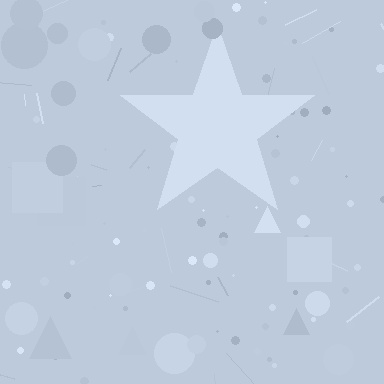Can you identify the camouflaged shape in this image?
The camouflaged shape is a star.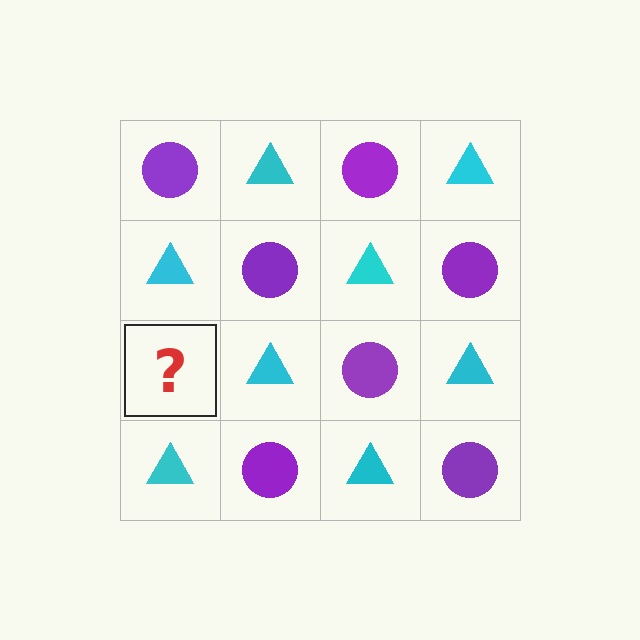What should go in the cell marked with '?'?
The missing cell should contain a purple circle.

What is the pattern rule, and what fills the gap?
The rule is that it alternates purple circle and cyan triangle in a checkerboard pattern. The gap should be filled with a purple circle.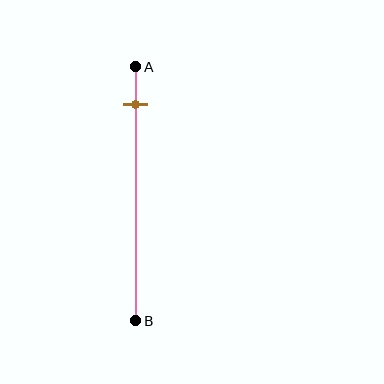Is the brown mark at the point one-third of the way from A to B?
No, the mark is at about 15% from A, not at the 33% one-third point.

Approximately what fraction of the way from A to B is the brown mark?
The brown mark is approximately 15% of the way from A to B.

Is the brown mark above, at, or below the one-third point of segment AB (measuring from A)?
The brown mark is above the one-third point of segment AB.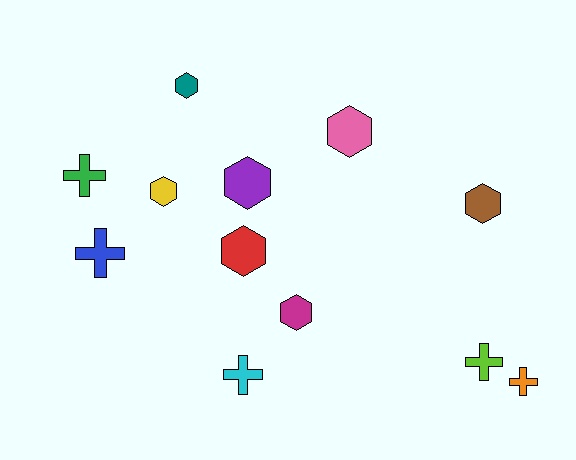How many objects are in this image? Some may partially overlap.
There are 12 objects.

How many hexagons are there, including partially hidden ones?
There are 7 hexagons.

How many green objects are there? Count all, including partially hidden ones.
There is 1 green object.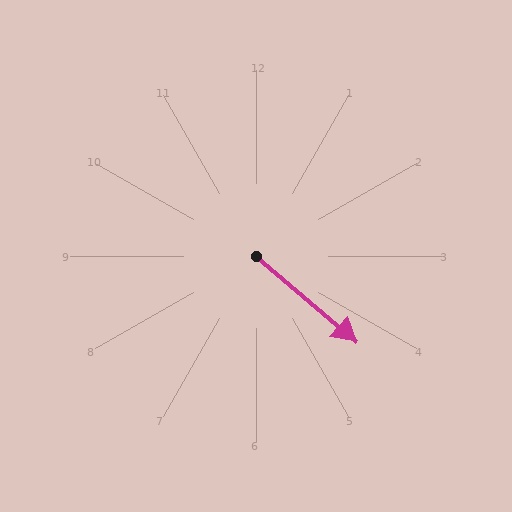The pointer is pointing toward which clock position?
Roughly 4 o'clock.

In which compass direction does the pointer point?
Southeast.